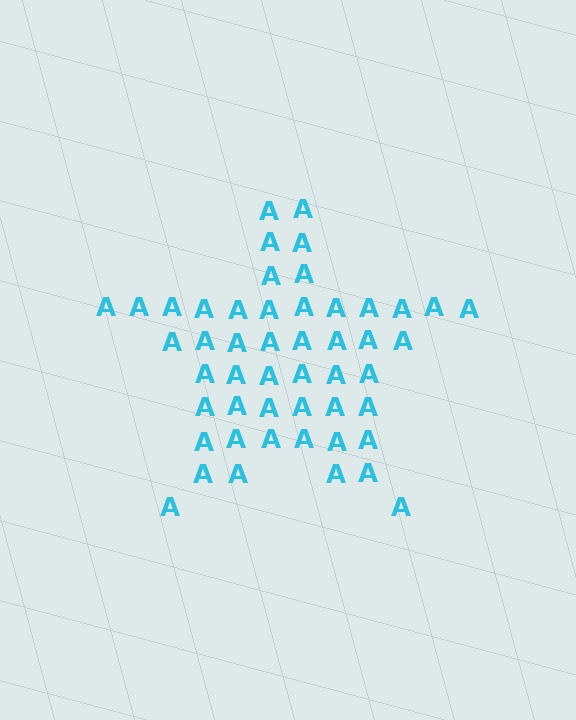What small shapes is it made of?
It is made of small letter A's.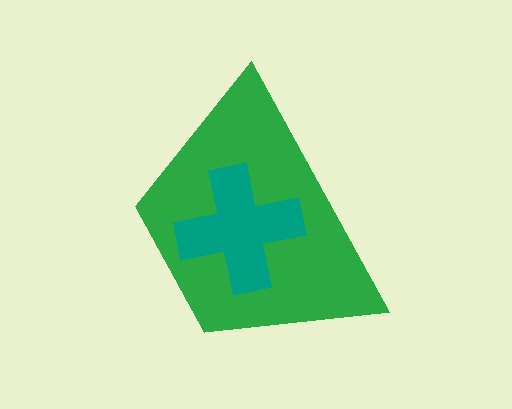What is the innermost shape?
The teal cross.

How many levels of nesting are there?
2.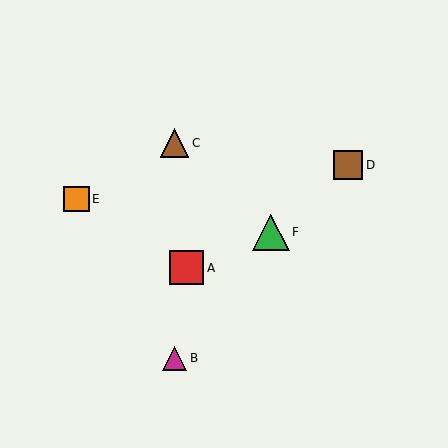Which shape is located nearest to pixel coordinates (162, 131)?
The brown triangle (labeled C) at (174, 143) is nearest to that location.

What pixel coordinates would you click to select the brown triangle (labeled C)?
Click at (174, 143) to select the brown triangle C.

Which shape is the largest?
The green triangle (labeled F) is the largest.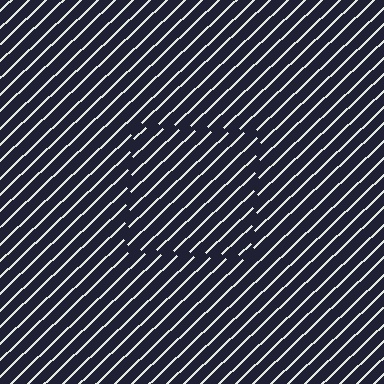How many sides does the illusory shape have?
4 sides — the line-ends trace a square.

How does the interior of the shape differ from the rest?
The interior of the shape contains the same grating, shifted by half a period — the contour is defined by the phase discontinuity where line-ends from the inner and outer gratings abut.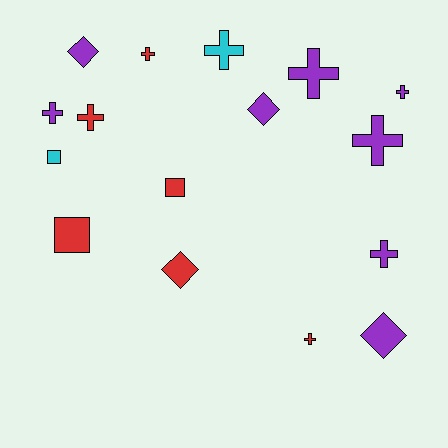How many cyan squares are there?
There is 1 cyan square.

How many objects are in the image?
There are 16 objects.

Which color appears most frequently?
Purple, with 8 objects.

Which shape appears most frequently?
Cross, with 9 objects.